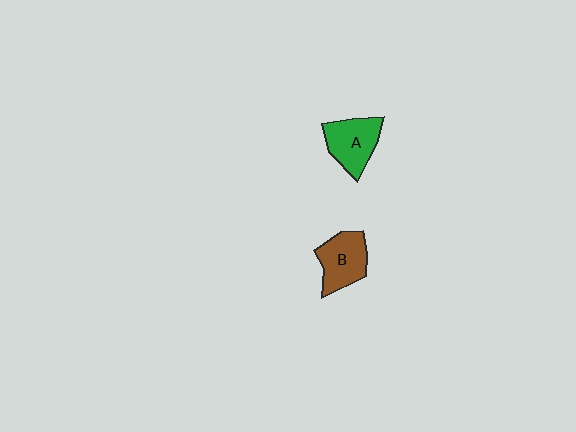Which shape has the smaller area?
Shape B (brown).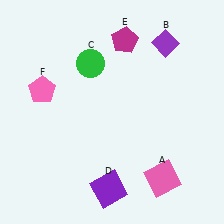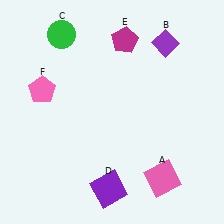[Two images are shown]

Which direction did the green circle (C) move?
The green circle (C) moved up.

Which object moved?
The green circle (C) moved up.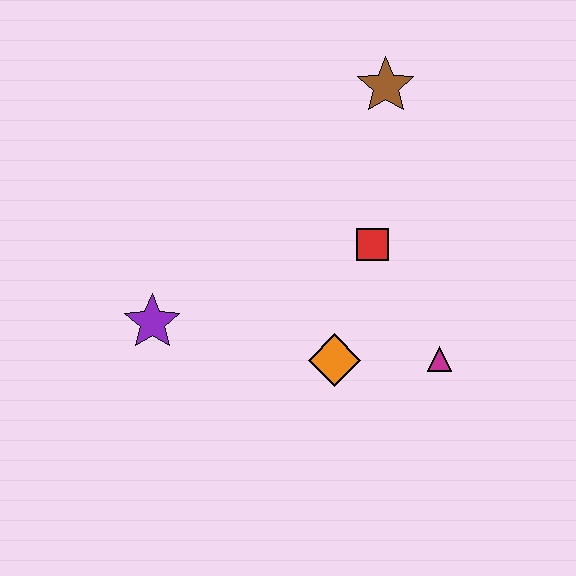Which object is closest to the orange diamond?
The magenta triangle is closest to the orange diamond.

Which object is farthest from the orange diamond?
The brown star is farthest from the orange diamond.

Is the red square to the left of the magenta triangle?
Yes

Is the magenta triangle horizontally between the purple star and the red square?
No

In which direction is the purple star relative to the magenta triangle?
The purple star is to the left of the magenta triangle.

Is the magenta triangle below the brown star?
Yes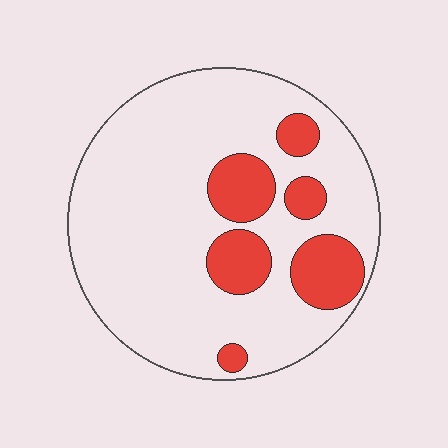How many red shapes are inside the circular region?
6.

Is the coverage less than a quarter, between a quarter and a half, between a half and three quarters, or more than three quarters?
Less than a quarter.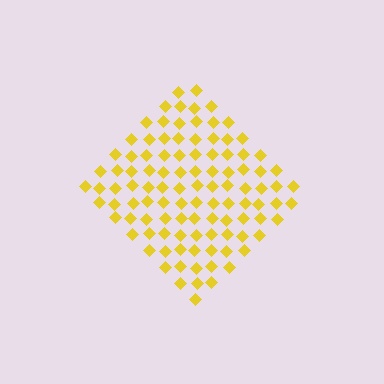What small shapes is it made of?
It is made of small diamonds.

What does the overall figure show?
The overall figure shows a diamond.